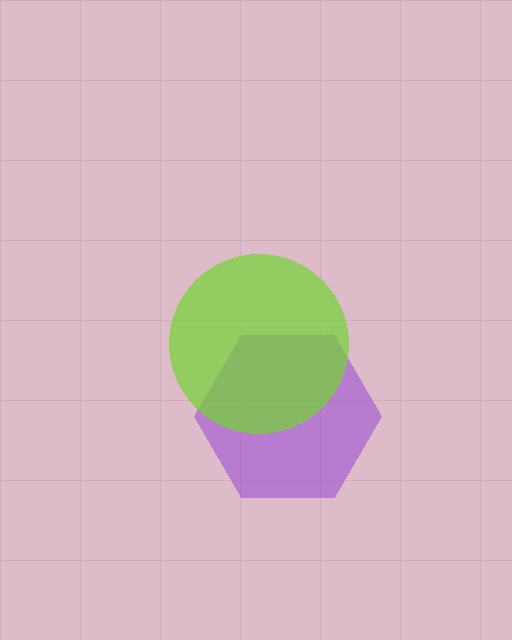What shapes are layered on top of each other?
The layered shapes are: a purple hexagon, a lime circle.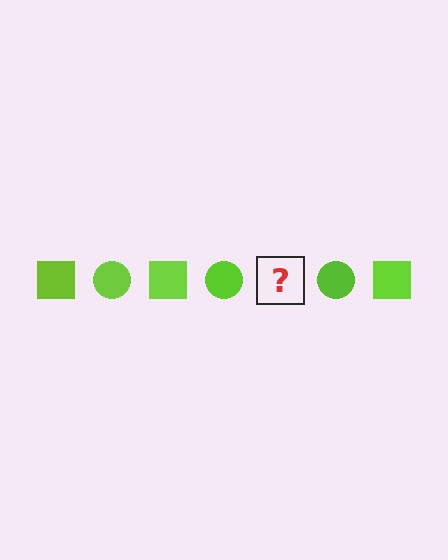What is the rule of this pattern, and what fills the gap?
The rule is that the pattern cycles through square, circle shapes in lime. The gap should be filled with a lime square.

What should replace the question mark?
The question mark should be replaced with a lime square.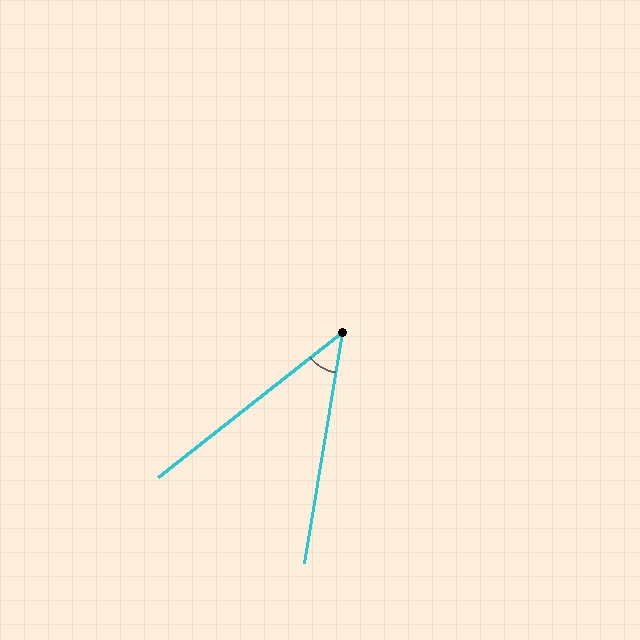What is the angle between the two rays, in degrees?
Approximately 43 degrees.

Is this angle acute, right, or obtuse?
It is acute.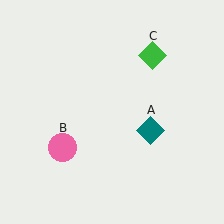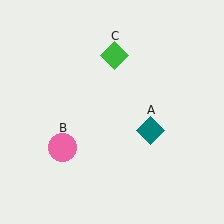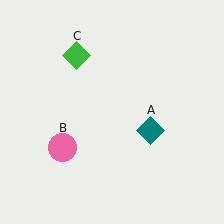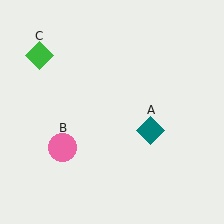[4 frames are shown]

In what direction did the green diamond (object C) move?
The green diamond (object C) moved left.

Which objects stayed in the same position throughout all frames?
Teal diamond (object A) and pink circle (object B) remained stationary.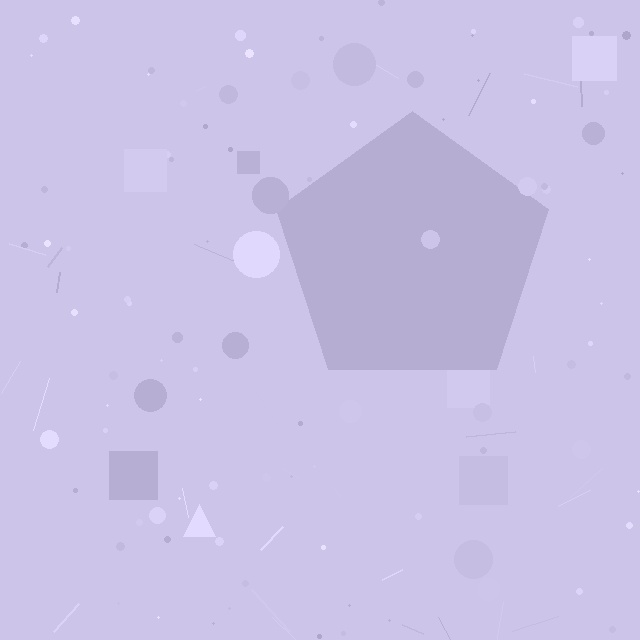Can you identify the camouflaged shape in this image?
The camouflaged shape is a pentagon.